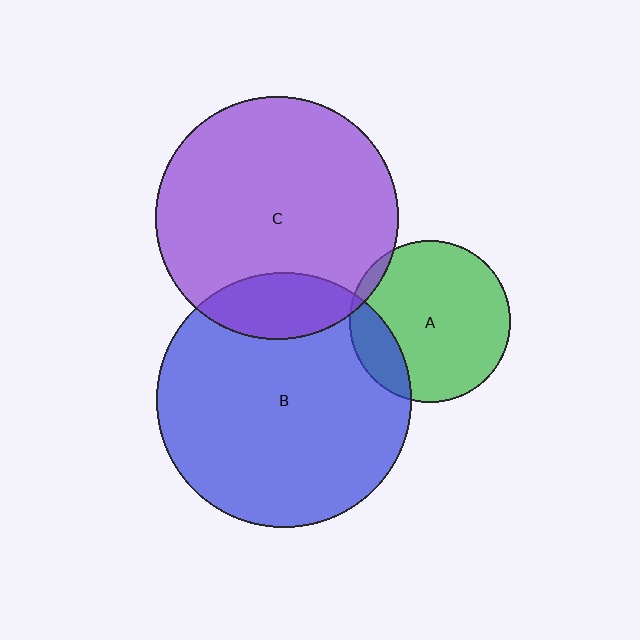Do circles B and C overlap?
Yes.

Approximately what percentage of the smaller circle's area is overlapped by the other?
Approximately 15%.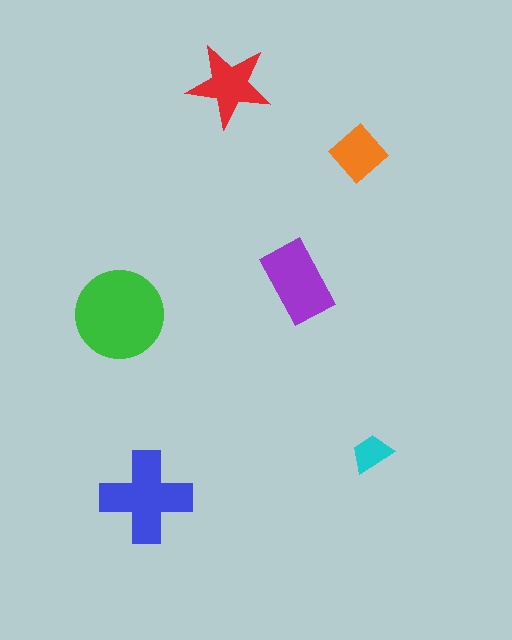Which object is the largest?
The green circle.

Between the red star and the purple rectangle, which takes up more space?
The purple rectangle.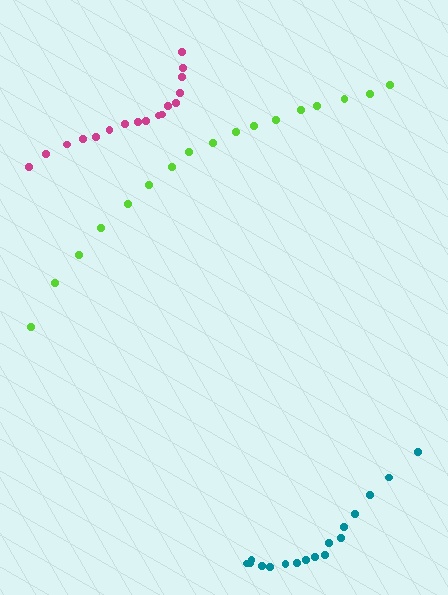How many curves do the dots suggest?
There are 3 distinct paths.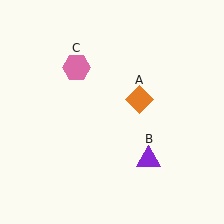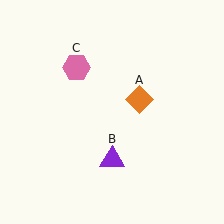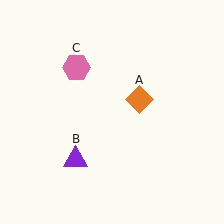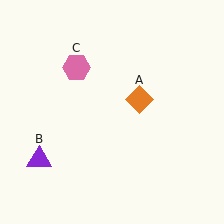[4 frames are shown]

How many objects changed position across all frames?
1 object changed position: purple triangle (object B).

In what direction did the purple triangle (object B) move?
The purple triangle (object B) moved left.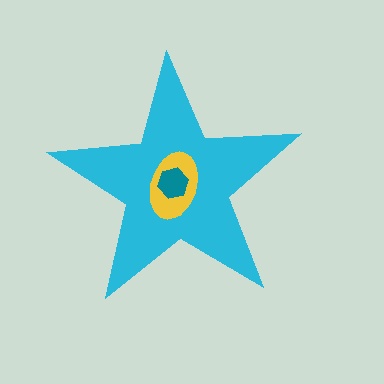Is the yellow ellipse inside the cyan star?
Yes.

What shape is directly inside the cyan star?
The yellow ellipse.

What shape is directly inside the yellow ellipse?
The teal hexagon.